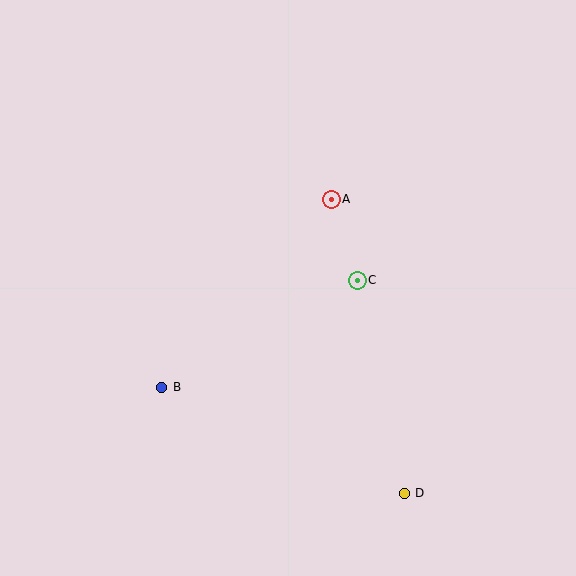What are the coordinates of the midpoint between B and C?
The midpoint between B and C is at (260, 334).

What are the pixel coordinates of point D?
Point D is at (404, 493).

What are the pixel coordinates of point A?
Point A is at (331, 199).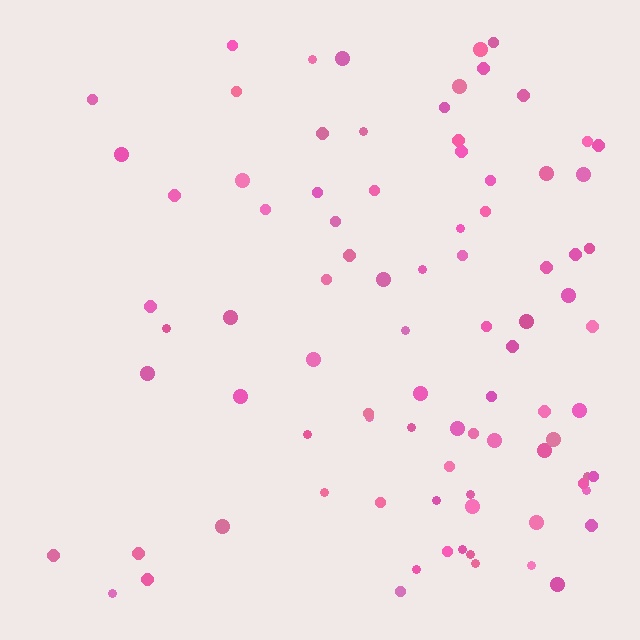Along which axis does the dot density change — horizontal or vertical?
Horizontal.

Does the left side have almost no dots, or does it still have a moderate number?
Still a moderate number, just noticeably fewer than the right.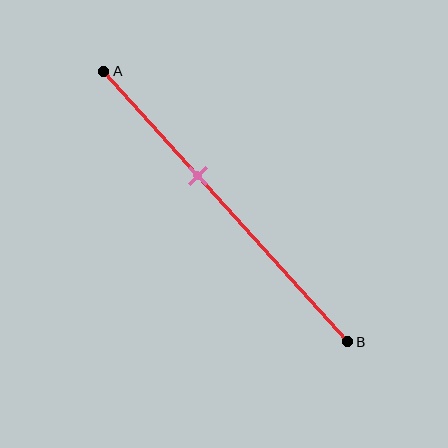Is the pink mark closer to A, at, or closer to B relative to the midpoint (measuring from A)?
The pink mark is closer to point A than the midpoint of segment AB.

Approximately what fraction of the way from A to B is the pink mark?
The pink mark is approximately 40% of the way from A to B.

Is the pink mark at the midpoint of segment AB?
No, the mark is at about 40% from A, not at the 50% midpoint.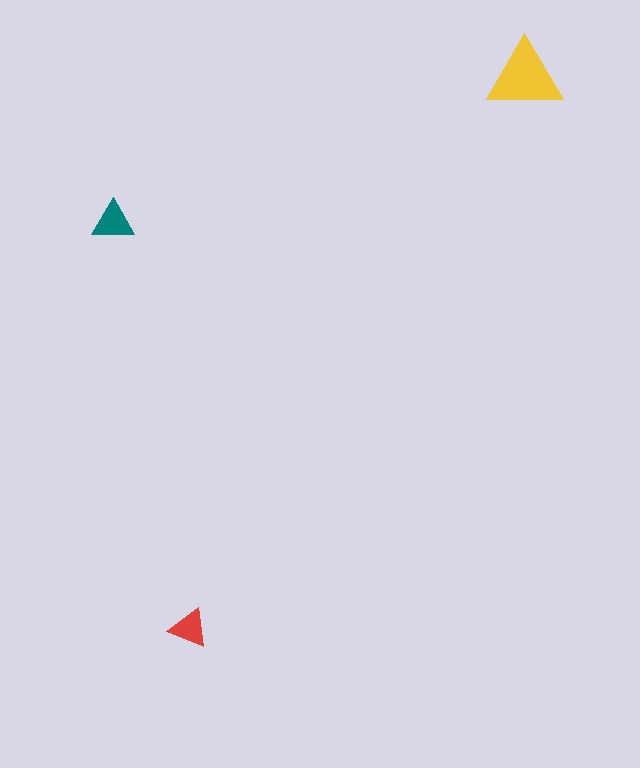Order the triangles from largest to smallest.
the yellow one, the teal one, the red one.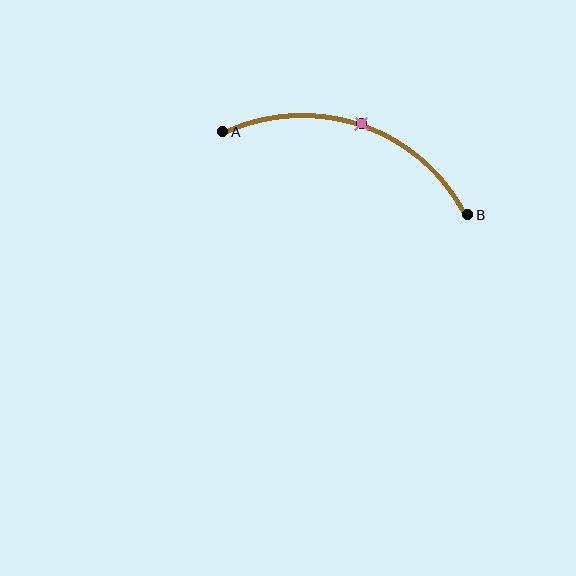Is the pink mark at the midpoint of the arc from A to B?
Yes. The pink mark lies on the arc at equal arc-length from both A and B — it is the arc midpoint.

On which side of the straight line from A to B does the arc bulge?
The arc bulges above the straight line connecting A and B.